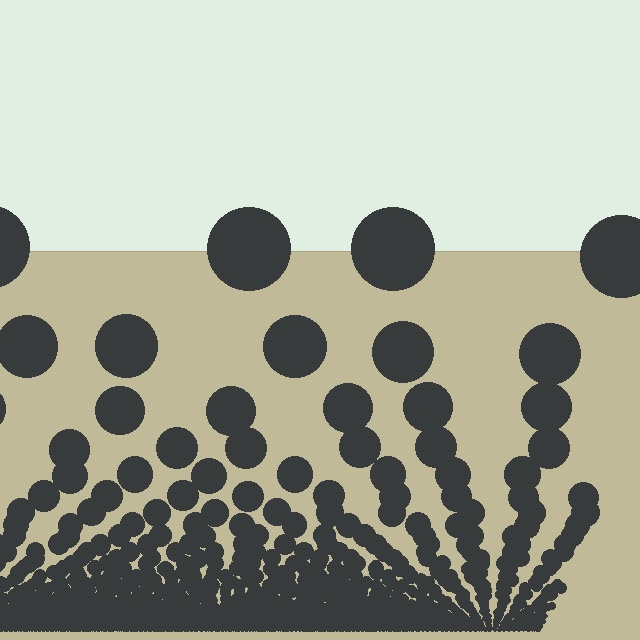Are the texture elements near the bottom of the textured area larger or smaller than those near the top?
Smaller. The gradient is inverted — elements near the bottom are smaller and denser.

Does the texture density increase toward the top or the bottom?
Density increases toward the bottom.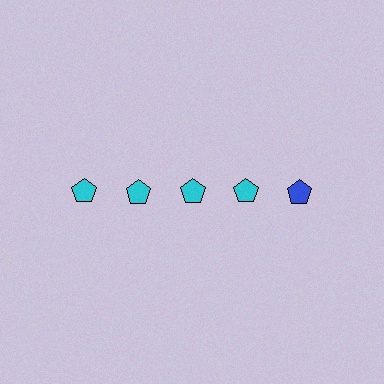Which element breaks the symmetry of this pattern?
The blue pentagon in the top row, rightmost column breaks the symmetry. All other shapes are cyan pentagons.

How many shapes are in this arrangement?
There are 5 shapes arranged in a grid pattern.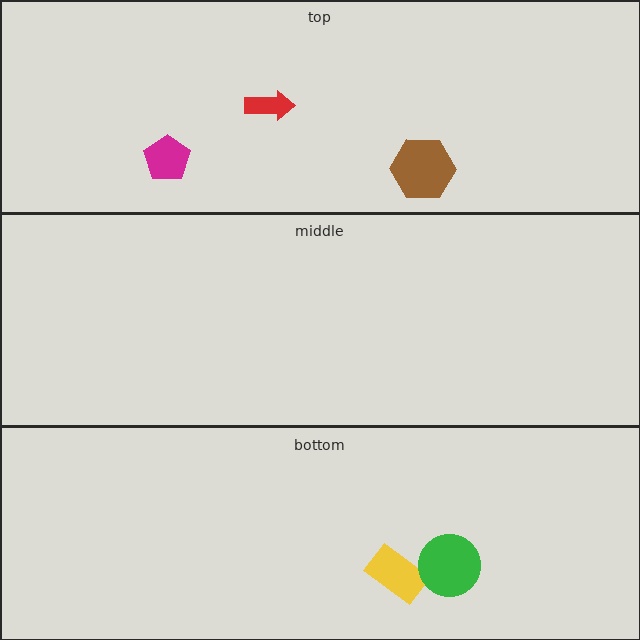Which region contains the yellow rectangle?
The bottom region.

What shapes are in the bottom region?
The yellow rectangle, the green circle.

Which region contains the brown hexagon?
The top region.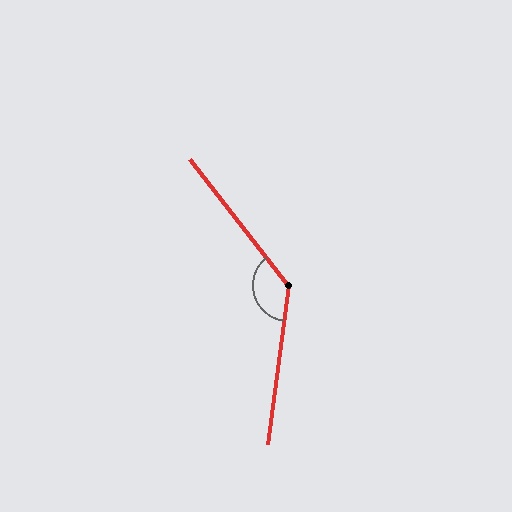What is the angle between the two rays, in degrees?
Approximately 135 degrees.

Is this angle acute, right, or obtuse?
It is obtuse.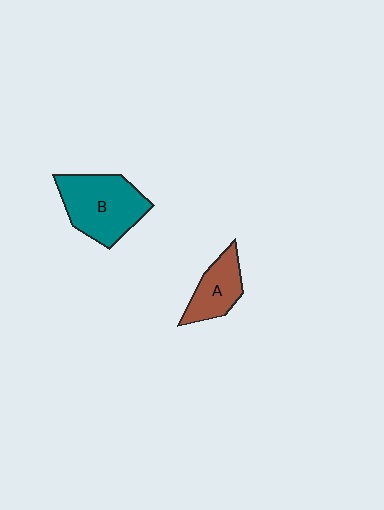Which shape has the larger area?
Shape B (teal).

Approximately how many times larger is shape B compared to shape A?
Approximately 1.7 times.